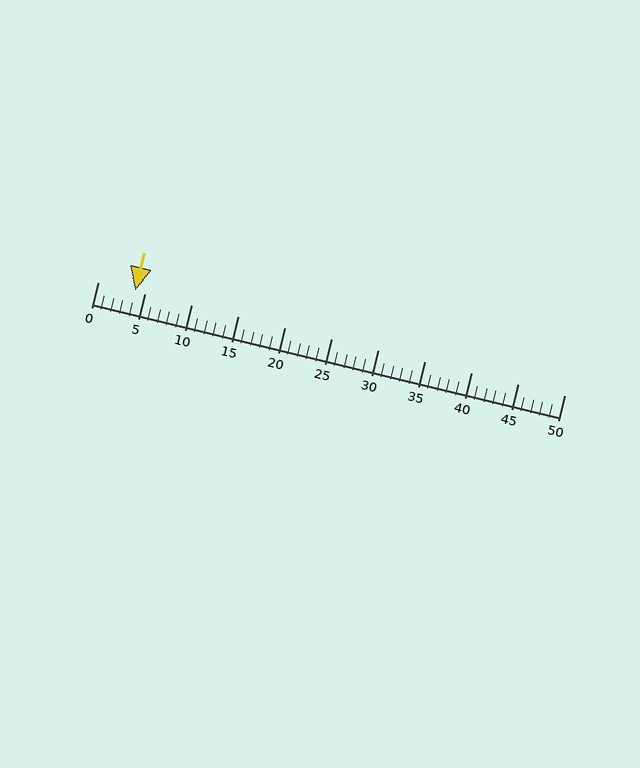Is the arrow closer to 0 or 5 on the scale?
The arrow is closer to 5.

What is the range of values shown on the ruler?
The ruler shows values from 0 to 50.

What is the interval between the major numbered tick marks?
The major tick marks are spaced 5 units apart.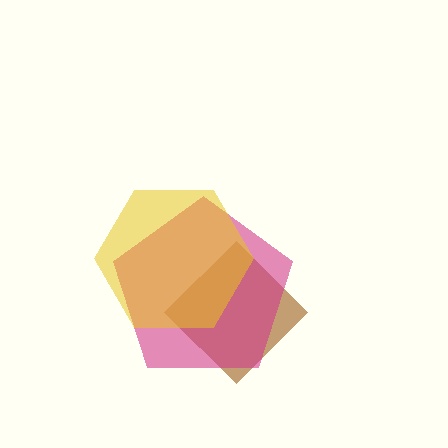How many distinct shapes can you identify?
There are 3 distinct shapes: a brown diamond, a magenta pentagon, a yellow hexagon.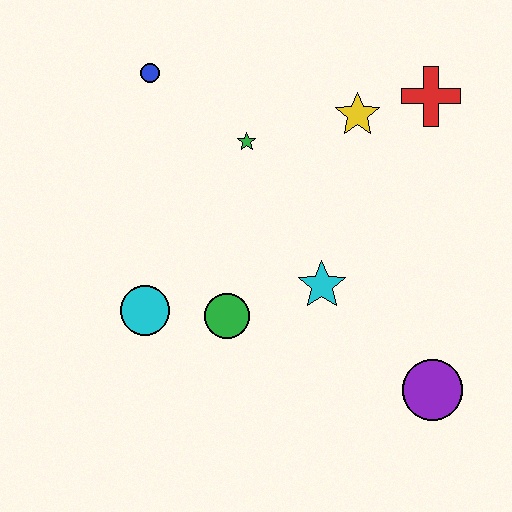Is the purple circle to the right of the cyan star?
Yes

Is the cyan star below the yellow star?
Yes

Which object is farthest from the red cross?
The cyan circle is farthest from the red cross.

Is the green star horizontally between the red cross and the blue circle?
Yes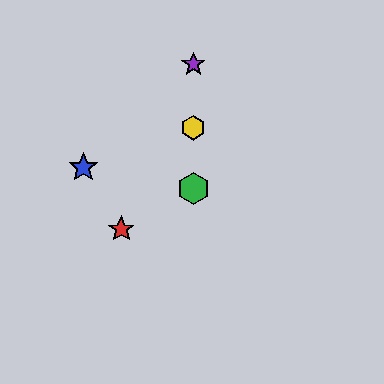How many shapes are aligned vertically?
3 shapes (the green hexagon, the yellow hexagon, the purple star) are aligned vertically.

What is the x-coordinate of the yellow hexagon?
The yellow hexagon is at x≈193.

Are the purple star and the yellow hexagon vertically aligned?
Yes, both are at x≈193.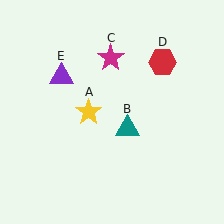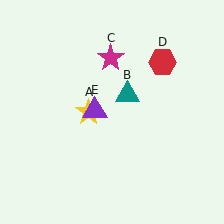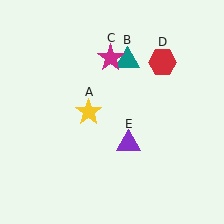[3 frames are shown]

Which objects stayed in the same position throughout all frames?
Yellow star (object A) and magenta star (object C) and red hexagon (object D) remained stationary.